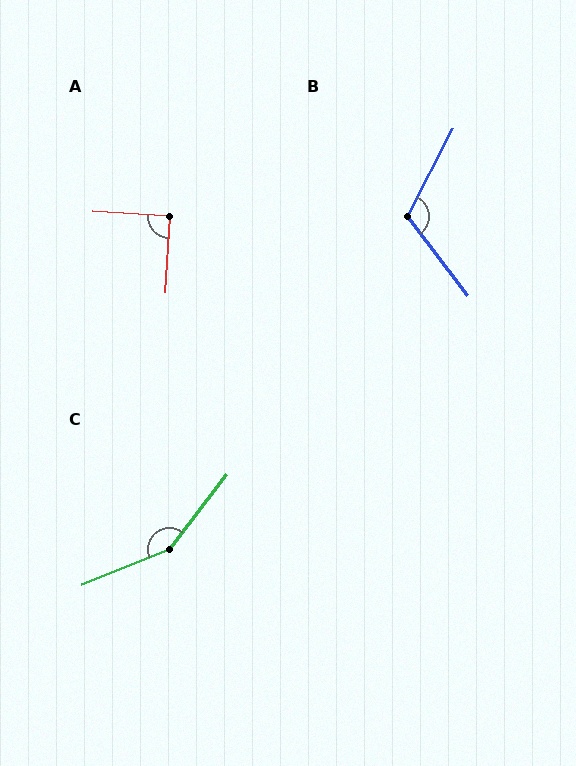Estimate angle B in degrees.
Approximately 115 degrees.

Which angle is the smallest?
A, at approximately 90 degrees.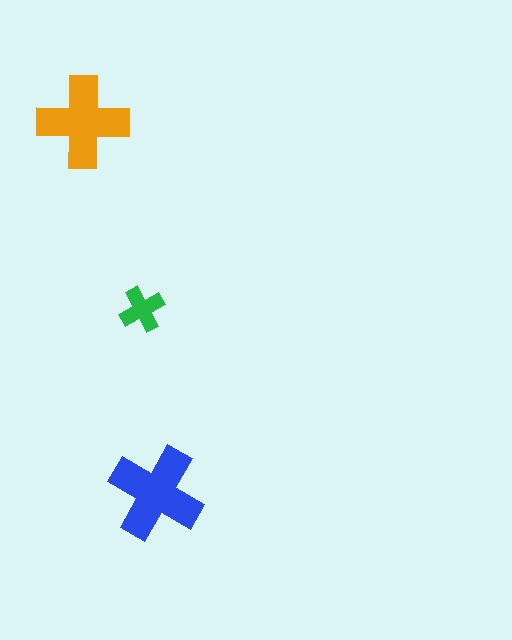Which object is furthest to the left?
The orange cross is leftmost.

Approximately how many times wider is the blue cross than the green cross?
About 2 times wider.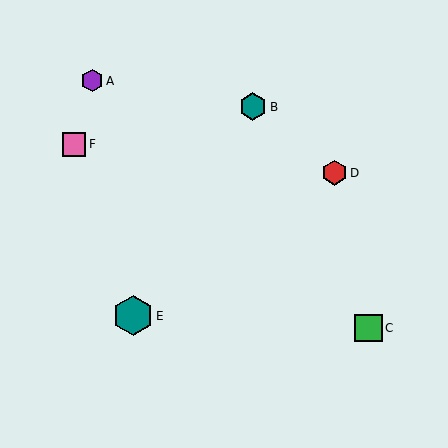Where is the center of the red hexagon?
The center of the red hexagon is at (335, 173).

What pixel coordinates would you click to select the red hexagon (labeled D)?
Click at (335, 173) to select the red hexagon D.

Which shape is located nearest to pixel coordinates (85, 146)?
The pink square (labeled F) at (74, 144) is nearest to that location.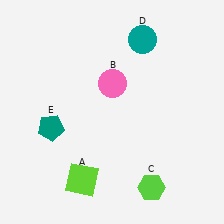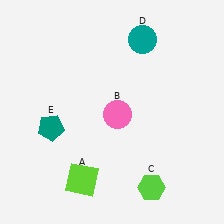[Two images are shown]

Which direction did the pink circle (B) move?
The pink circle (B) moved down.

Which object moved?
The pink circle (B) moved down.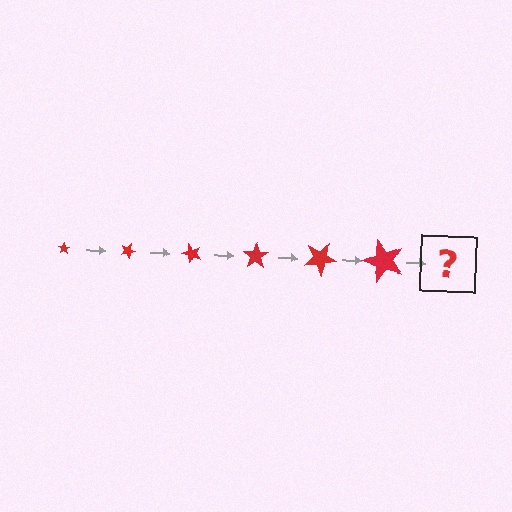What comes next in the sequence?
The next element should be a star, larger than the previous one and rotated 150 degrees from the start.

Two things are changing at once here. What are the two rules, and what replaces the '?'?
The two rules are that the star grows larger each step and it rotates 25 degrees each step. The '?' should be a star, larger than the previous one and rotated 150 degrees from the start.